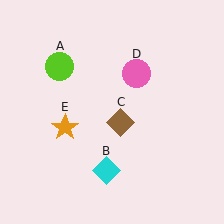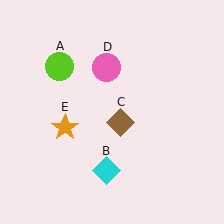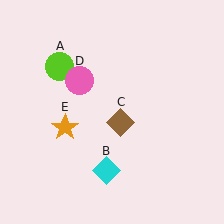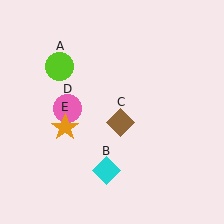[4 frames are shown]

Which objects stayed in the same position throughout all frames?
Lime circle (object A) and cyan diamond (object B) and brown diamond (object C) and orange star (object E) remained stationary.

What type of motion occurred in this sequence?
The pink circle (object D) rotated counterclockwise around the center of the scene.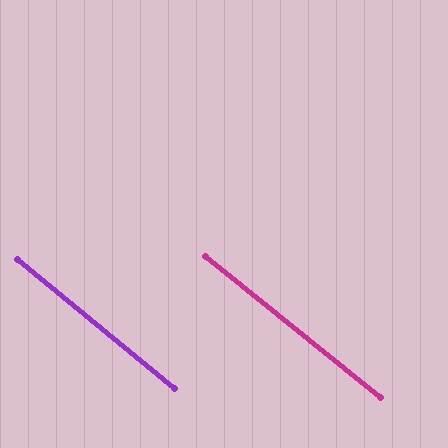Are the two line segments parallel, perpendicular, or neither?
Parallel — their directions differ by only 0.2°.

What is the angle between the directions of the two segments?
Approximately 0 degrees.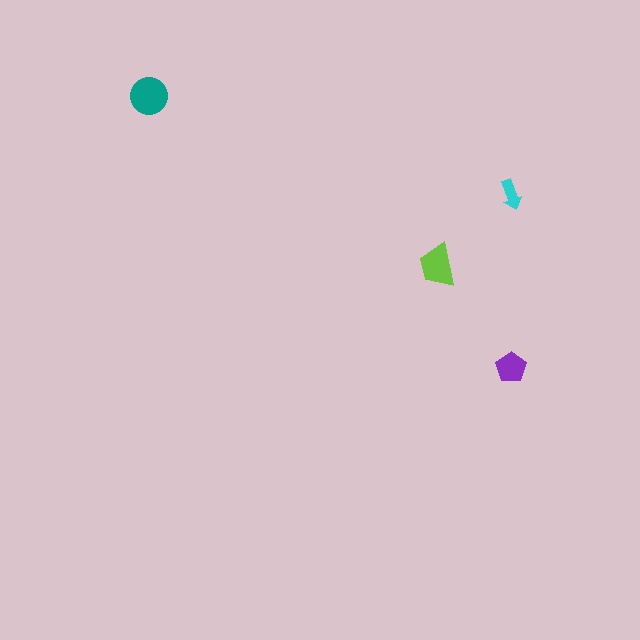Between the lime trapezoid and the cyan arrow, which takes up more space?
The lime trapezoid.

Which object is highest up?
The teal circle is topmost.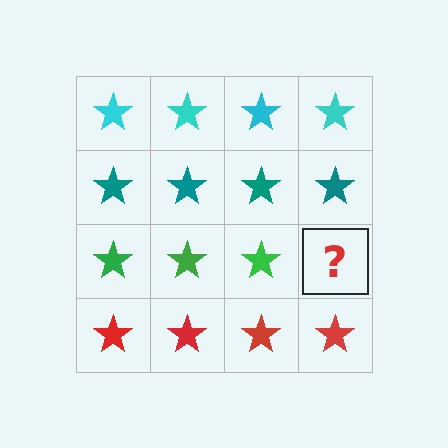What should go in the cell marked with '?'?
The missing cell should contain a green star.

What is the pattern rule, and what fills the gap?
The rule is that each row has a consistent color. The gap should be filled with a green star.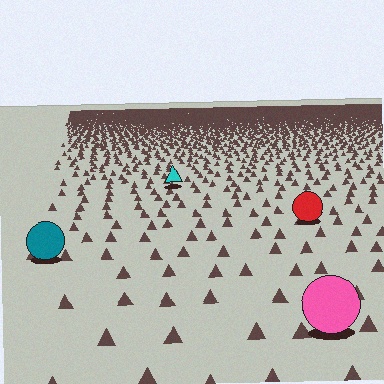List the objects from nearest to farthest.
From nearest to farthest: the pink circle, the teal circle, the red circle, the cyan triangle.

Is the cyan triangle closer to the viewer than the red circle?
No. The red circle is closer — you can tell from the texture gradient: the ground texture is coarser near it.